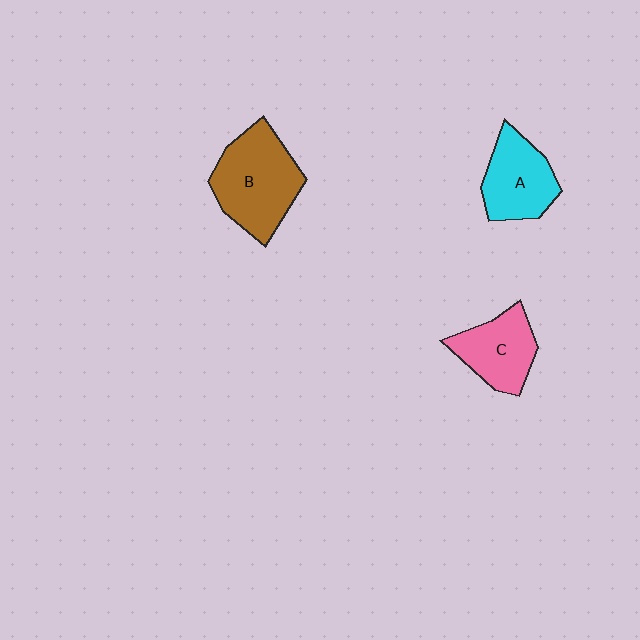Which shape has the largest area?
Shape B (brown).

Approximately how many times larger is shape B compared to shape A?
Approximately 1.4 times.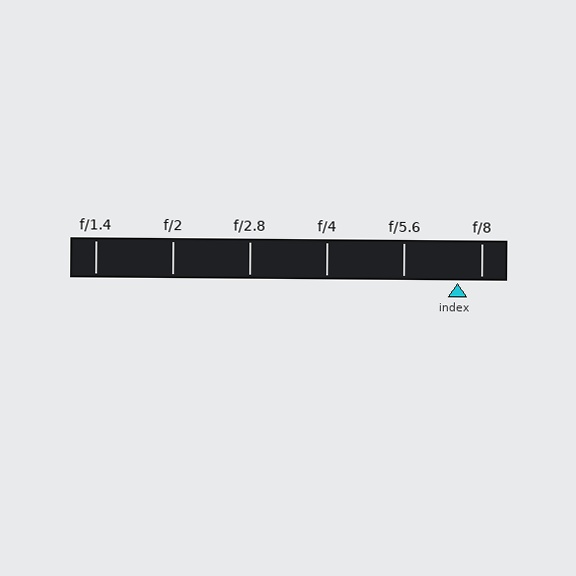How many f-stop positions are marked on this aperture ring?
There are 6 f-stop positions marked.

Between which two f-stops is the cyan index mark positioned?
The index mark is between f/5.6 and f/8.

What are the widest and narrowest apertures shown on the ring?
The widest aperture shown is f/1.4 and the narrowest is f/8.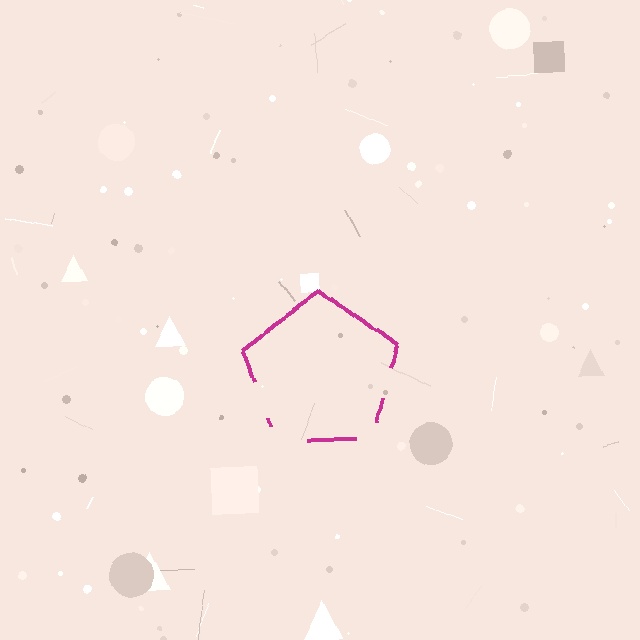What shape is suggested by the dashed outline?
The dashed outline suggests a pentagon.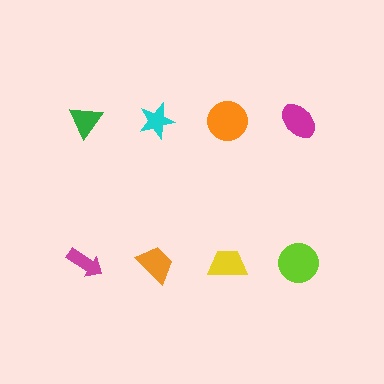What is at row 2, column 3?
A yellow trapezoid.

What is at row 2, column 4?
A lime circle.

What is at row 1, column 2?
A cyan star.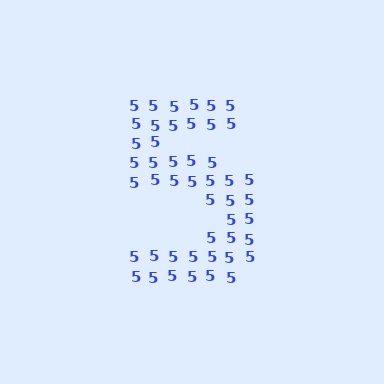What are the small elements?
The small elements are digit 5's.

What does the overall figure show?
The overall figure shows the digit 5.